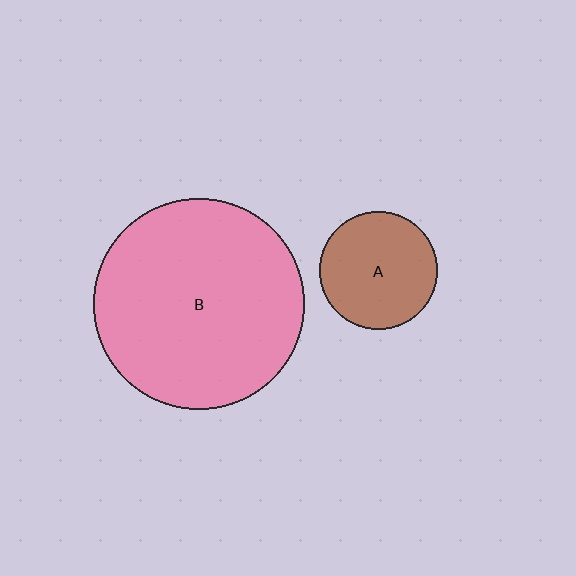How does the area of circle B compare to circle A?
Approximately 3.2 times.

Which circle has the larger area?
Circle B (pink).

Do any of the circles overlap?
No, none of the circles overlap.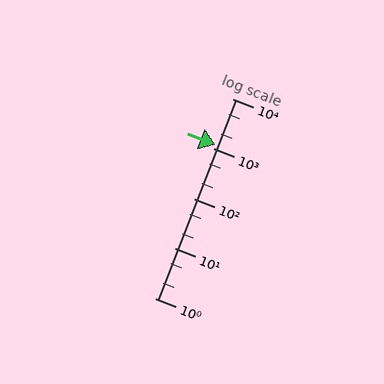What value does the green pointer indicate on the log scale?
The pointer indicates approximately 1200.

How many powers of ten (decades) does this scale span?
The scale spans 4 decades, from 1 to 10000.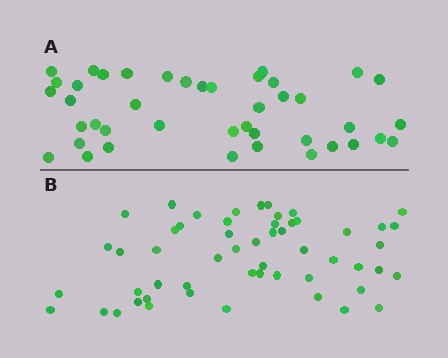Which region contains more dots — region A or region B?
Region B (the bottom region) has more dots.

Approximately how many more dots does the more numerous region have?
Region B has roughly 12 or so more dots than region A.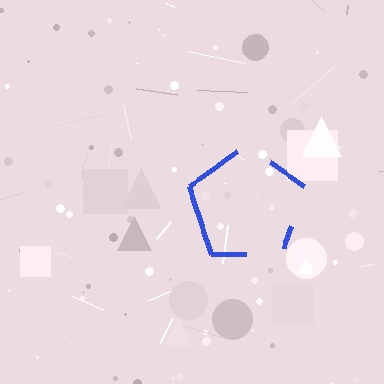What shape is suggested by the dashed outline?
The dashed outline suggests a pentagon.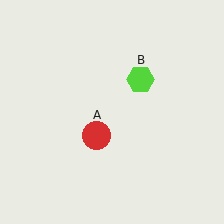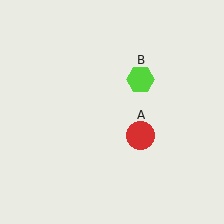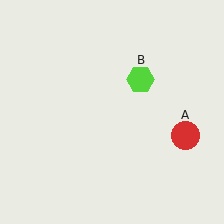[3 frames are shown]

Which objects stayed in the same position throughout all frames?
Lime hexagon (object B) remained stationary.